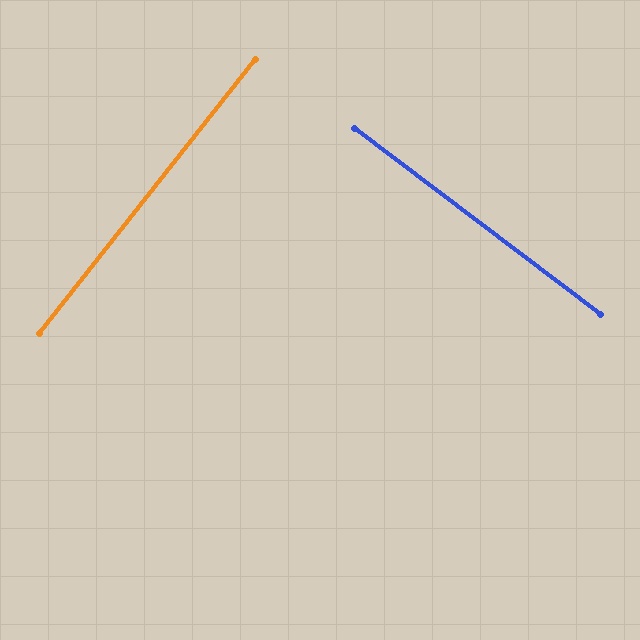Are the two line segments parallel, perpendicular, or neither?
Perpendicular — they meet at approximately 89°.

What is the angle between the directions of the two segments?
Approximately 89 degrees.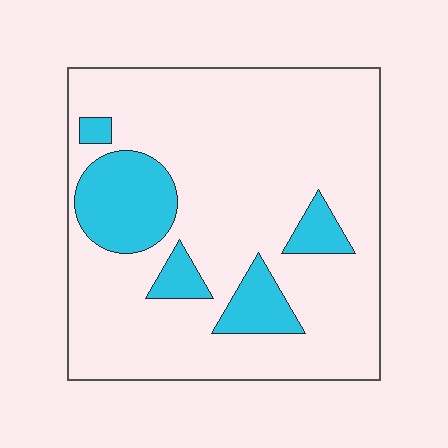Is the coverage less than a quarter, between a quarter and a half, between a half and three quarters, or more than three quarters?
Less than a quarter.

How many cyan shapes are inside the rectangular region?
5.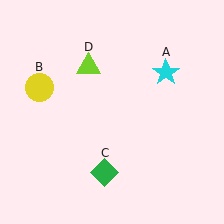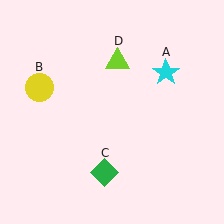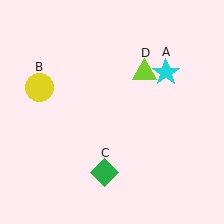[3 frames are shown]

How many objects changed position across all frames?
1 object changed position: lime triangle (object D).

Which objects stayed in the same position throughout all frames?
Cyan star (object A) and yellow circle (object B) and green diamond (object C) remained stationary.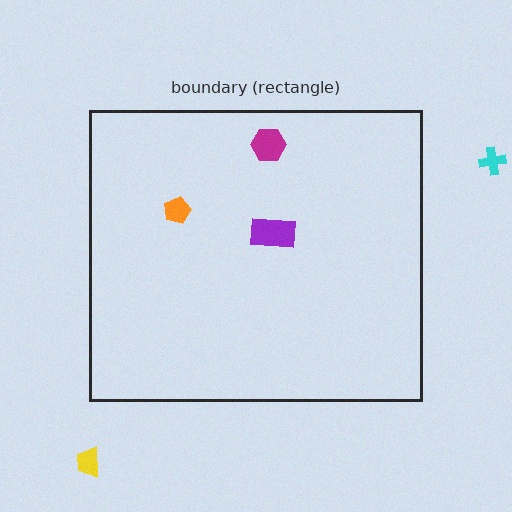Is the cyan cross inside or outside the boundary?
Outside.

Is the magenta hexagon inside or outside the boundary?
Inside.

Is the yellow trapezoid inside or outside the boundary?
Outside.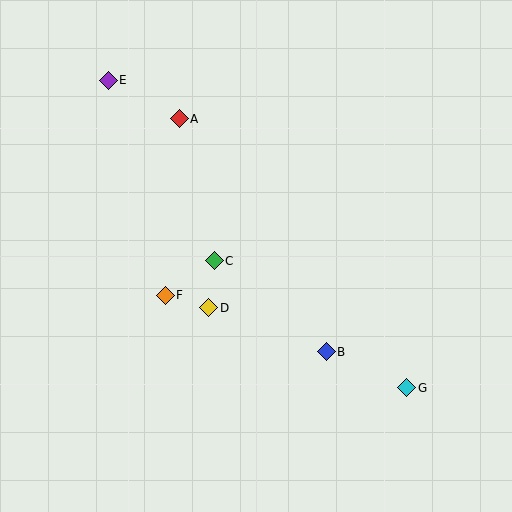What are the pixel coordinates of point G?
Point G is at (407, 388).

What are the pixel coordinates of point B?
Point B is at (326, 352).